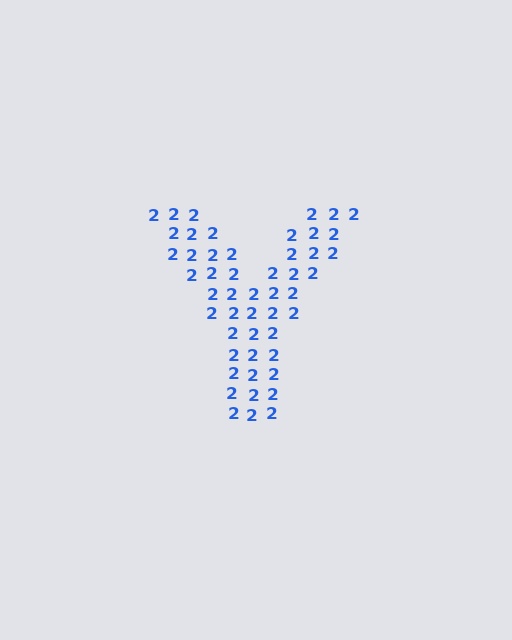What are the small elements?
The small elements are digit 2's.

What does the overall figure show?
The overall figure shows the letter Y.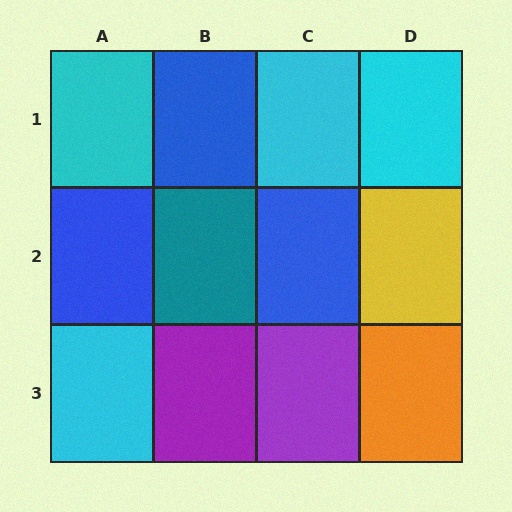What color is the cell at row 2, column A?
Blue.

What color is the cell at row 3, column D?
Orange.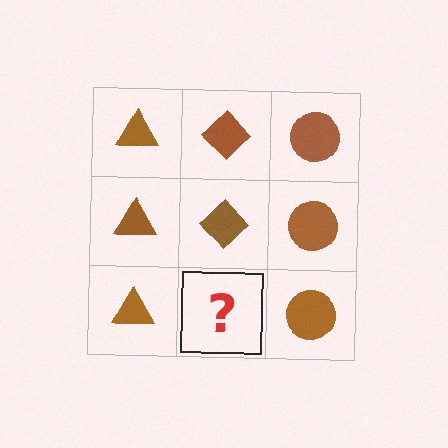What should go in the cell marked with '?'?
The missing cell should contain a brown diamond.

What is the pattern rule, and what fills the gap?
The rule is that each column has a consistent shape. The gap should be filled with a brown diamond.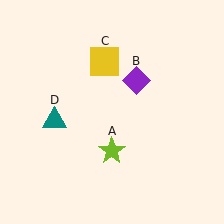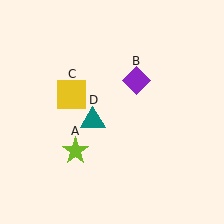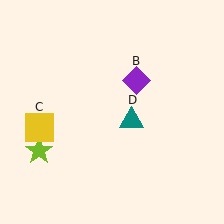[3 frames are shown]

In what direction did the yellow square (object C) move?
The yellow square (object C) moved down and to the left.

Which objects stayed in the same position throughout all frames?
Purple diamond (object B) remained stationary.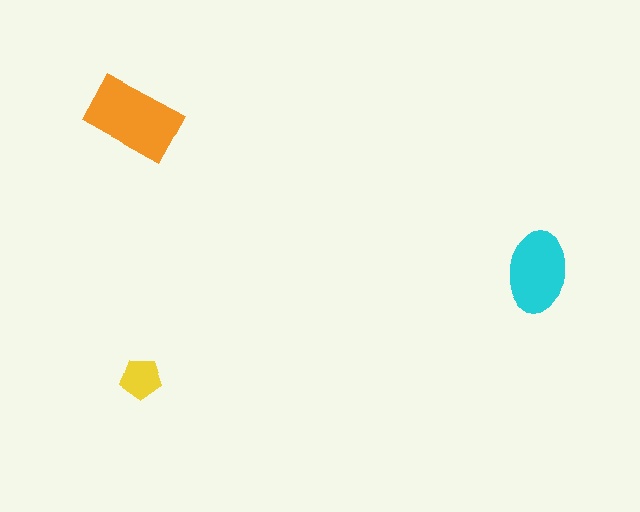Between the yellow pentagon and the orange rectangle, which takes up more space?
The orange rectangle.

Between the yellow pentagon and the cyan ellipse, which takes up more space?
The cyan ellipse.